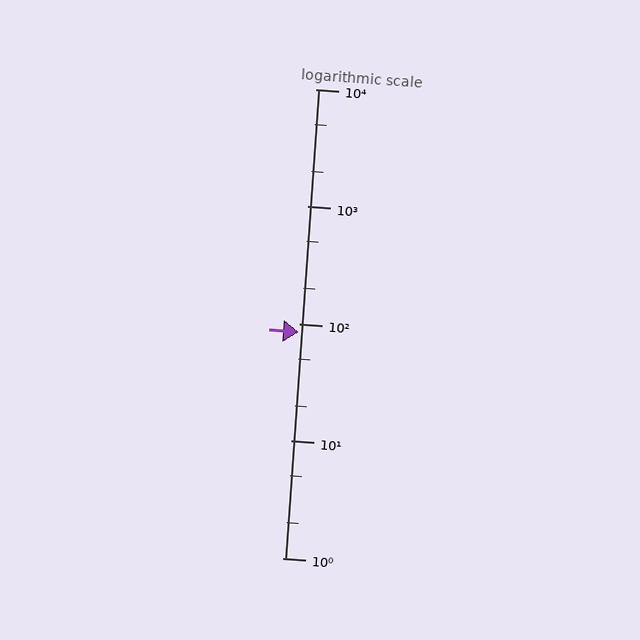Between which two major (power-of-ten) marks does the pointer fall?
The pointer is between 10 and 100.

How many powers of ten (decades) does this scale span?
The scale spans 4 decades, from 1 to 10000.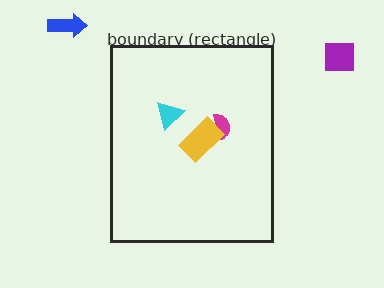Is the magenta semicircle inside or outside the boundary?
Inside.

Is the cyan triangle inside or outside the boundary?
Inside.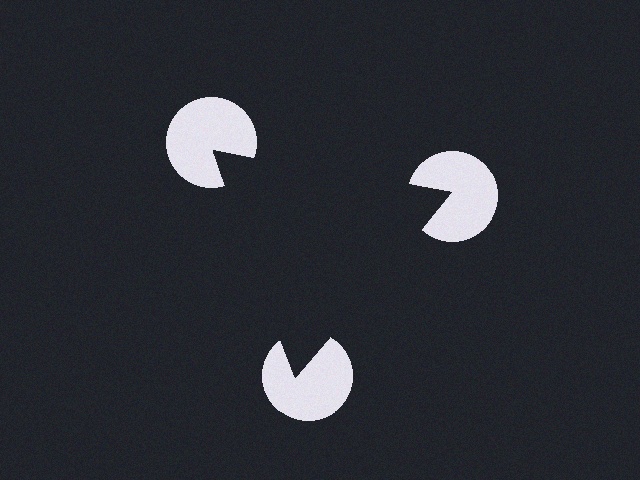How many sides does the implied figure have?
3 sides.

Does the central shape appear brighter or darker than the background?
It typically appears slightly darker than the background, even though no actual brightness change is drawn.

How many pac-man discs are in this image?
There are 3 — one at each vertex of the illusory triangle.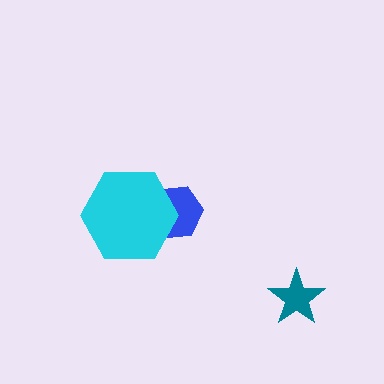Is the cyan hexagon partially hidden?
No, no other shape covers it.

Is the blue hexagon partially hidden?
Yes, it is partially covered by another shape.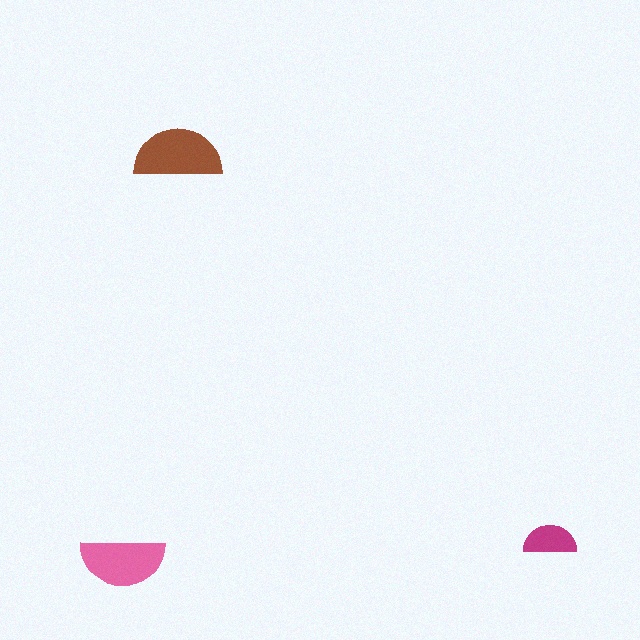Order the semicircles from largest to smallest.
the brown one, the pink one, the magenta one.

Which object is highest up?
The brown semicircle is topmost.